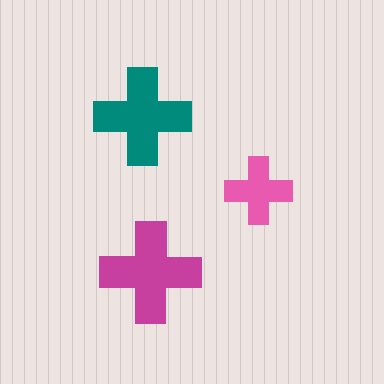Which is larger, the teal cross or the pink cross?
The teal one.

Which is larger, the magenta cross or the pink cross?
The magenta one.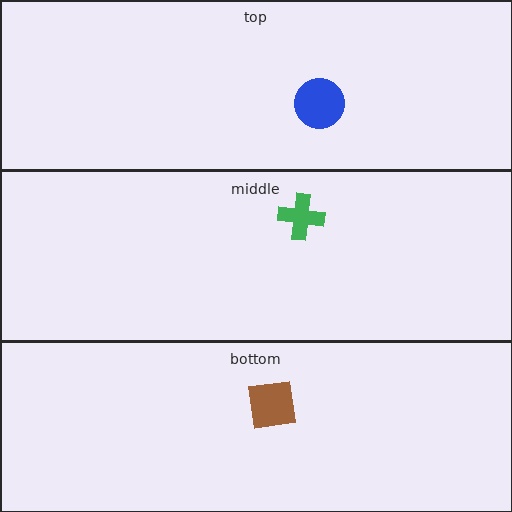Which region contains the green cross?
The middle region.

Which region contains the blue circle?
The top region.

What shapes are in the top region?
The blue circle.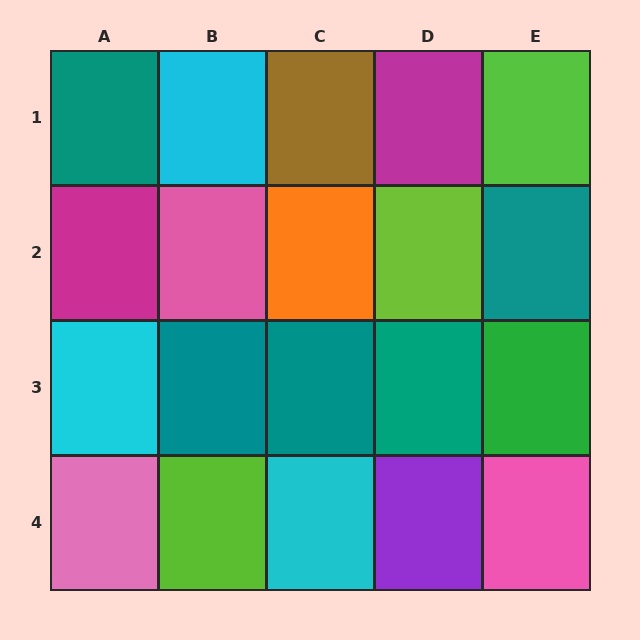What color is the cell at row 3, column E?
Green.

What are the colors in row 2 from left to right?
Magenta, pink, orange, lime, teal.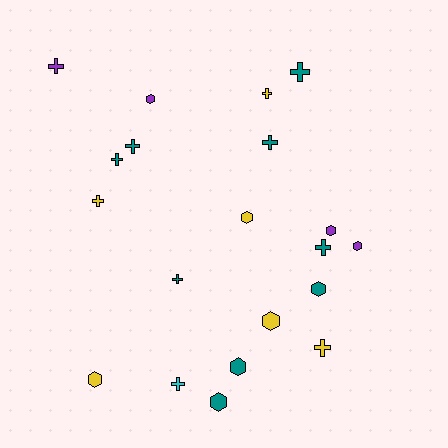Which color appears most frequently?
Teal, with 9 objects.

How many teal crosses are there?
There are 6 teal crosses.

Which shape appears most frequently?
Cross, with 11 objects.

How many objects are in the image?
There are 20 objects.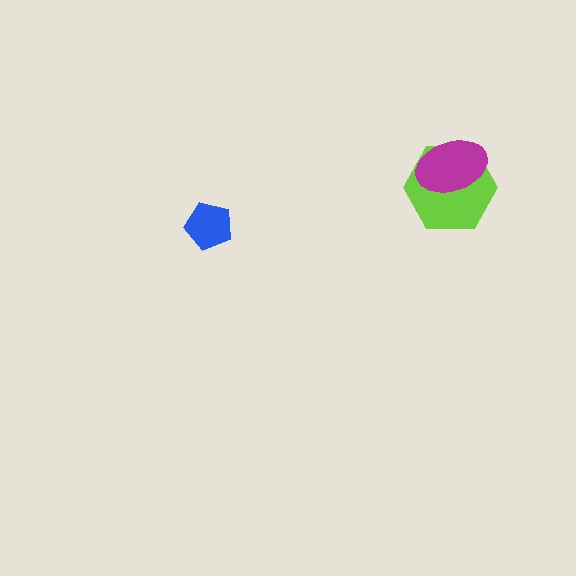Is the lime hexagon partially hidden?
Yes, it is partially covered by another shape.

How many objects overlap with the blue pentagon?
0 objects overlap with the blue pentagon.